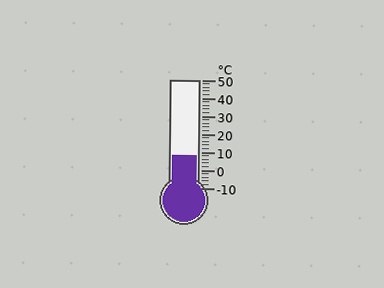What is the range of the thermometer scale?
The thermometer scale ranges from -10°C to 50°C.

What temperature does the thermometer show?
The thermometer shows approximately 8°C.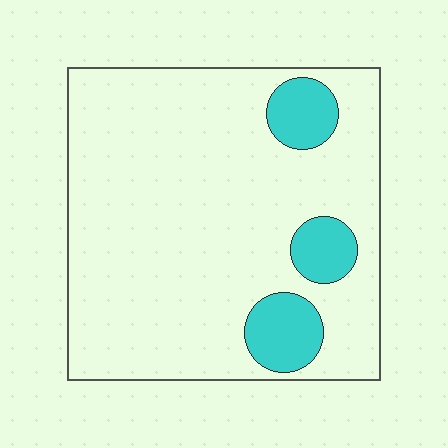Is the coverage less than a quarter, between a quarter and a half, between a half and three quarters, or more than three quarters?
Less than a quarter.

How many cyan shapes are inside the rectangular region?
3.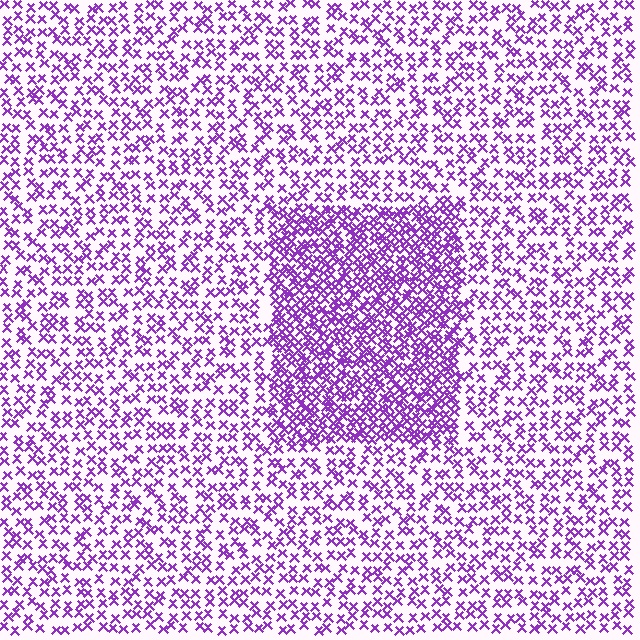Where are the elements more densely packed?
The elements are more densely packed inside the rectangle boundary.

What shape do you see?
I see a rectangle.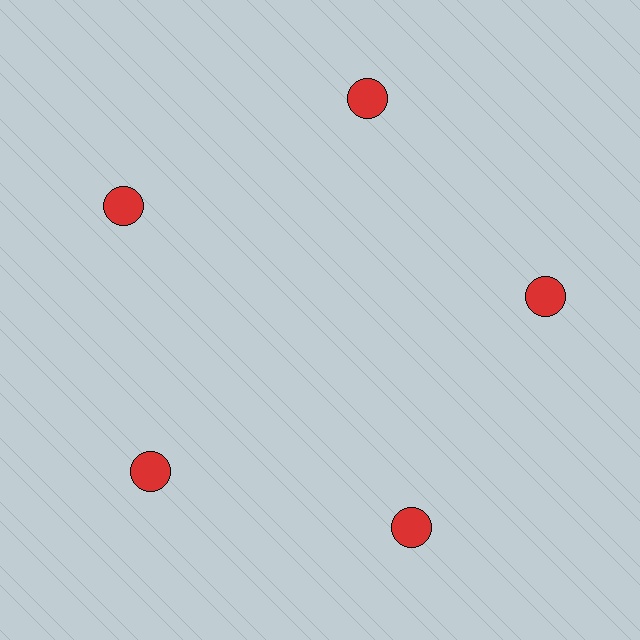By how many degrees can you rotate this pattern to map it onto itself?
The pattern maps onto itself every 72 degrees of rotation.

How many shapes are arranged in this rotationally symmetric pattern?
There are 5 shapes, arranged in 5 groups of 1.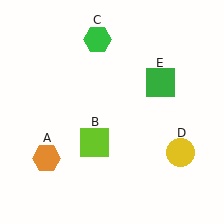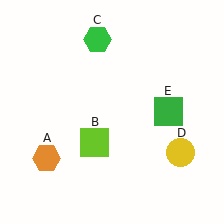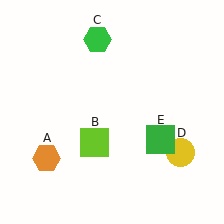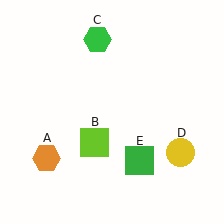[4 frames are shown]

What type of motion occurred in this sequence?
The green square (object E) rotated clockwise around the center of the scene.